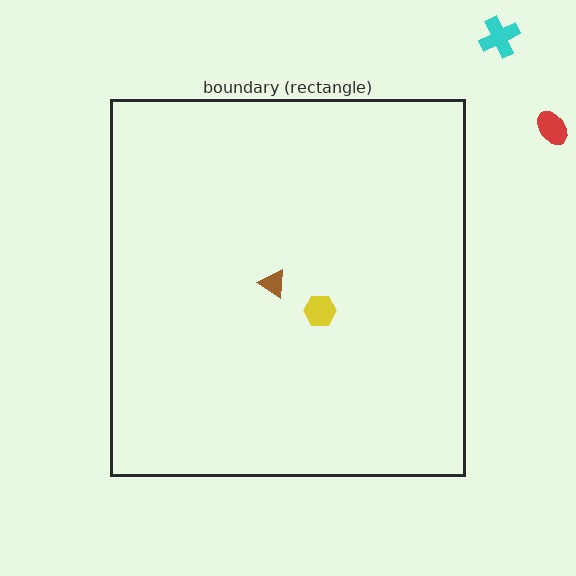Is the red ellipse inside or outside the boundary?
Outside.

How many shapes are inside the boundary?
2 inside, 2 outside.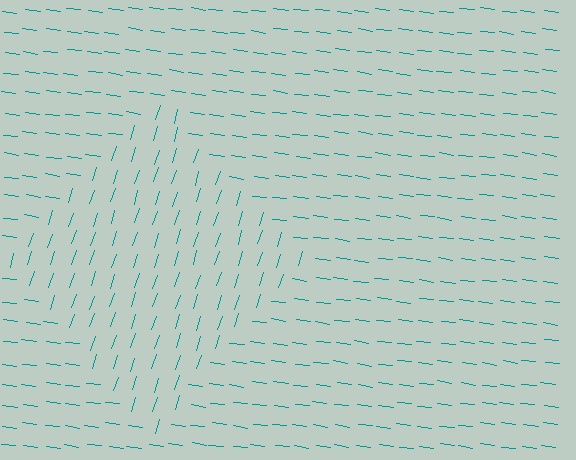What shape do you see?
I see a diamond.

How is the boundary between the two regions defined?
The boundary is defined purely by a change in line orientation (approximately 80 degrees difference). All lines are the same color and thickness.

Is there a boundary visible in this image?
Yes, there is a texture boundary formed by a change in line orientation.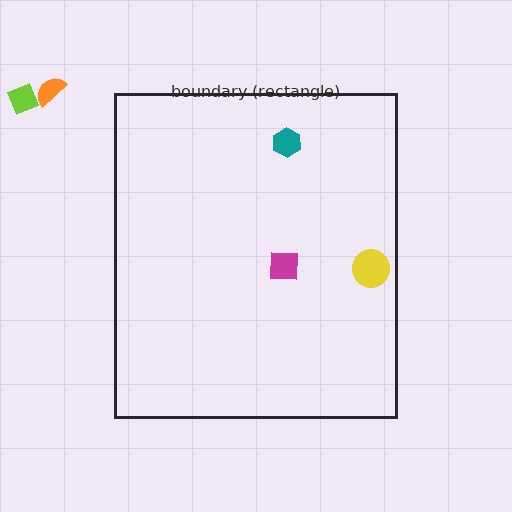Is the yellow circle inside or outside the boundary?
Inside.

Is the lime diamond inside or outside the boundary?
Outside.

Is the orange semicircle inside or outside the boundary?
Outside.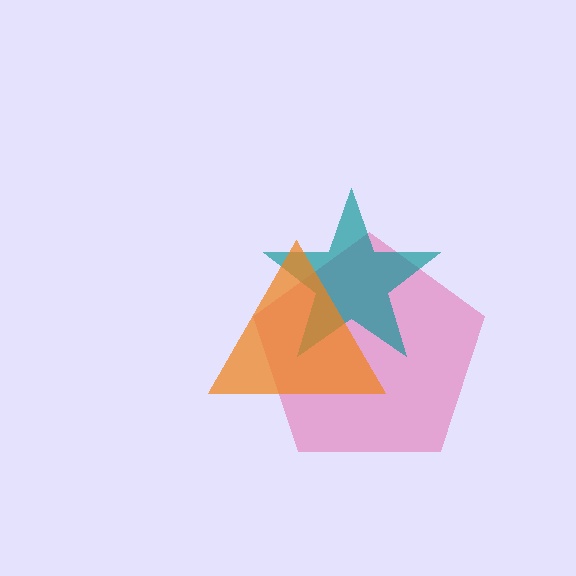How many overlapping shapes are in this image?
There are 3 overlapping shapes in the image.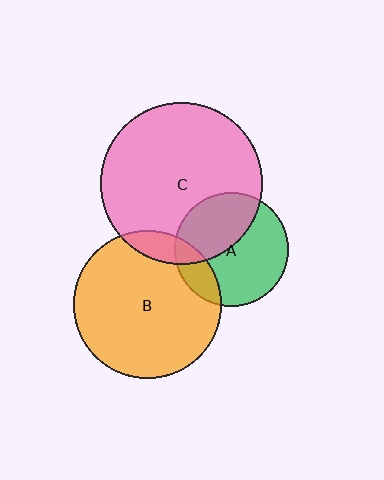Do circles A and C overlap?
Yes.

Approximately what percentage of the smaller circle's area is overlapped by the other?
Approximately 40%.